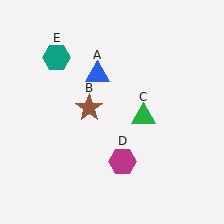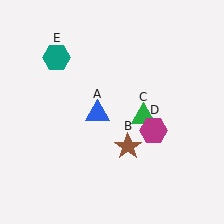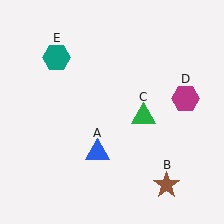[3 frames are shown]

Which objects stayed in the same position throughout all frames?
Green triangle (object C) and teal hexagon (object E) remained stationary.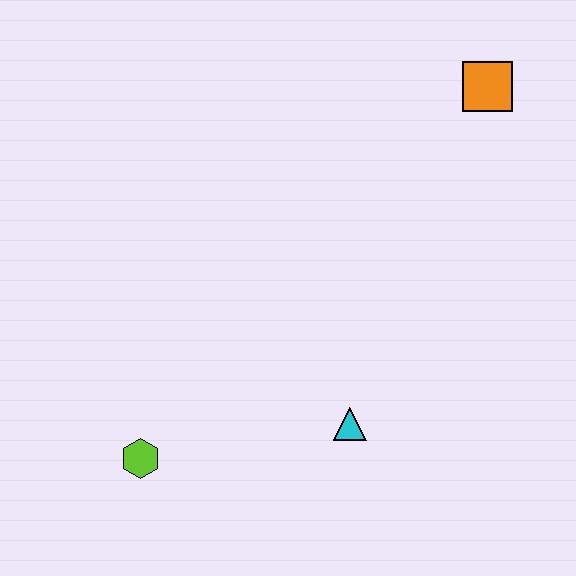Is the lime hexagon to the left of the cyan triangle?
Yes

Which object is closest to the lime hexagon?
The cyan triangle is closest to the lime hexagon.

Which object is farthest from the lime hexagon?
The orange square is farthest from the lime hexagon.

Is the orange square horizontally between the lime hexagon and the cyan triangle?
No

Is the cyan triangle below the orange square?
Yes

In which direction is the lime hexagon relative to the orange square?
The lime hexagon is below the orange square.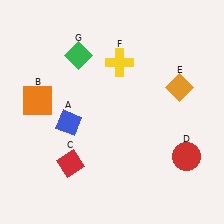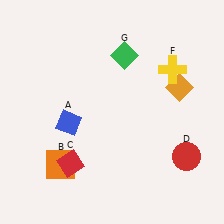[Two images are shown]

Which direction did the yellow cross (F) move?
The yellow cross (F) moved right.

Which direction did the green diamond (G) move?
The green diamond (G) moved right.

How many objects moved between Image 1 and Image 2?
3 objects moved between the two images.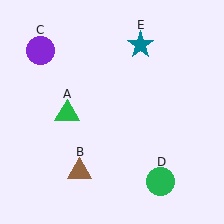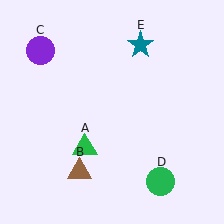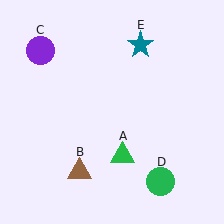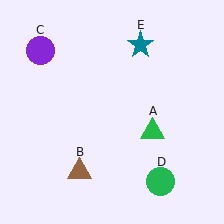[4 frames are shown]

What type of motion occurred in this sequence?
The green triangle (object A) rotated counterclockwise around the center of the scene.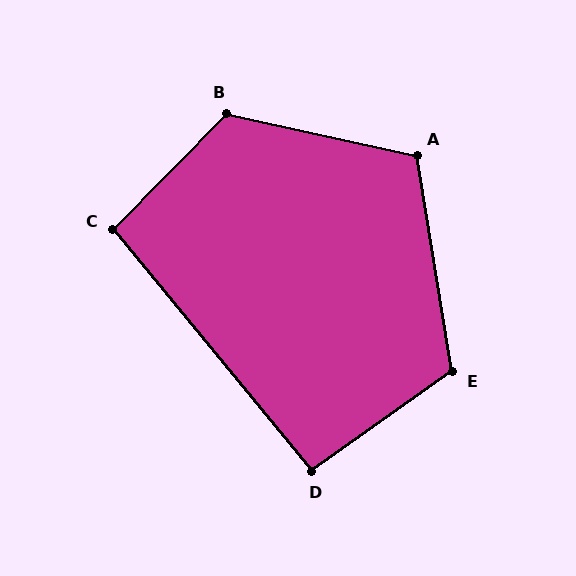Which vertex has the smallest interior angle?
D, at approximately 94 degrees.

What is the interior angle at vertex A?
Approximately 112 degrees (obtuse).